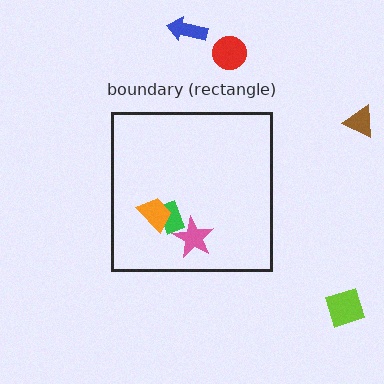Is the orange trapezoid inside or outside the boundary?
Inside.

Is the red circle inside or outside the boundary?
Outside.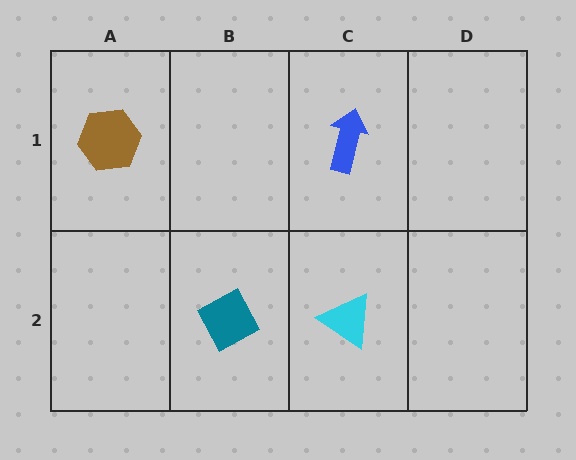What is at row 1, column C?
A blue arrow.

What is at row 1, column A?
A brown hexagon.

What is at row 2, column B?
A teal diamond.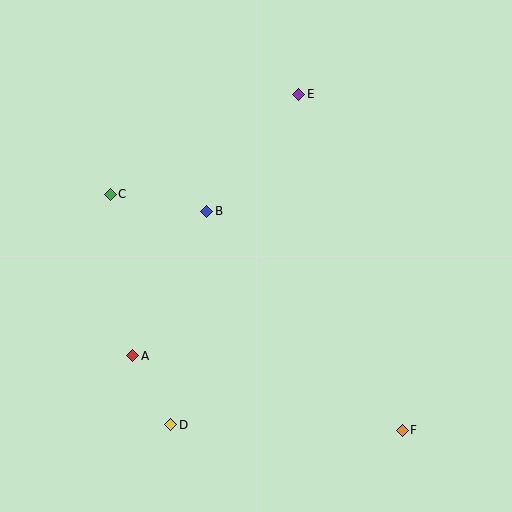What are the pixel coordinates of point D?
Point D is at (170, 425).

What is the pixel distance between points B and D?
The distance between B and D is 217 pixels.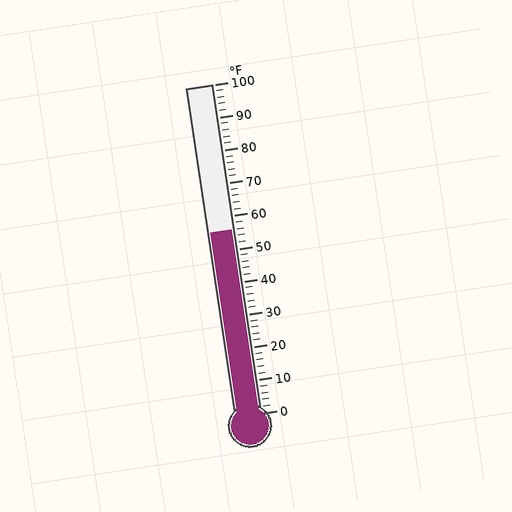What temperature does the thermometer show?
The thermometer shows approximately 56°F.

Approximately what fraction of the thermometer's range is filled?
The thermometer is filled to approximately 55% of its range.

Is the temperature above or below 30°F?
The temperature is above 30°F.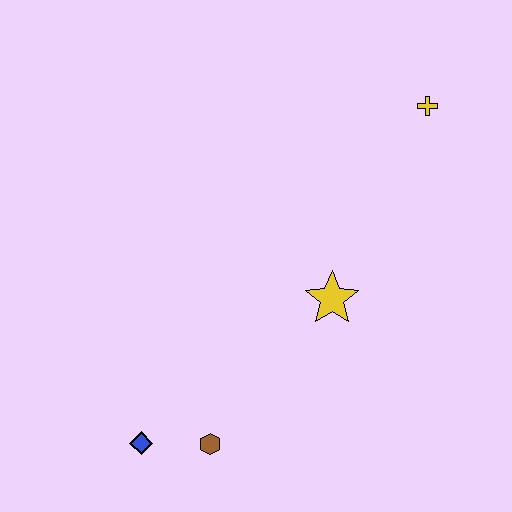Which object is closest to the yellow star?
The brown hexagon is closest to the yellow star.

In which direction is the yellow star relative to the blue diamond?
The yellow star is to the right of the blue diamond.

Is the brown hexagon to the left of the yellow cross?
Yes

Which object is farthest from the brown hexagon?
The yellow cross is farthest from the brown hexagon.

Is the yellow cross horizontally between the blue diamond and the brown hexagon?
No